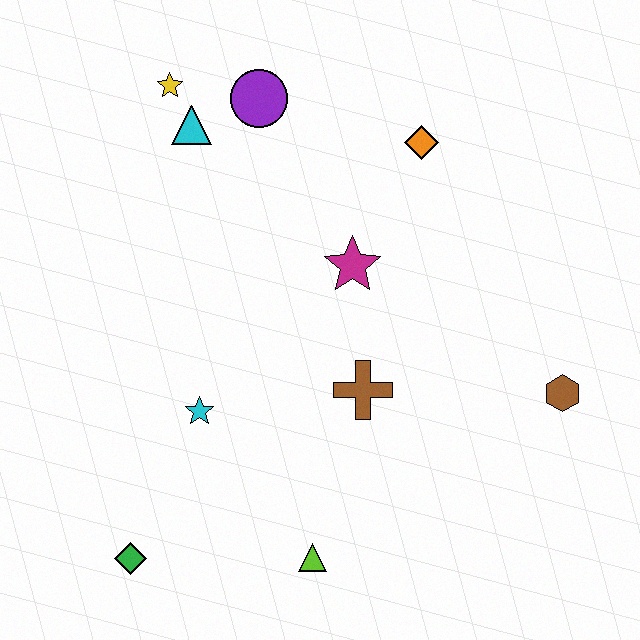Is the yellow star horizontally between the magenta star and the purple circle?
No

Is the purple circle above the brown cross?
Yes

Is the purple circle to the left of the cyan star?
No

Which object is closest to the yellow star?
The cyan triangle is closest to the yellow star.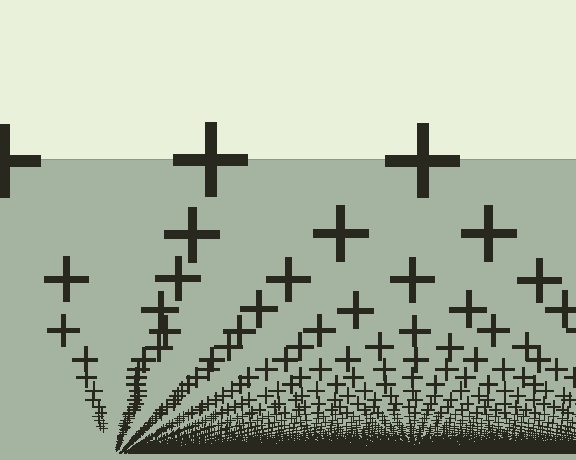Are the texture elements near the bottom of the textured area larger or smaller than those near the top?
Smaller. The gradient is inverted — elements near the bottom are smaller and denser.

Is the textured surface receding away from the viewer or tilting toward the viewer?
The surface appears to tilt toward the viewer. Texture elements get larger and sparser toward the top.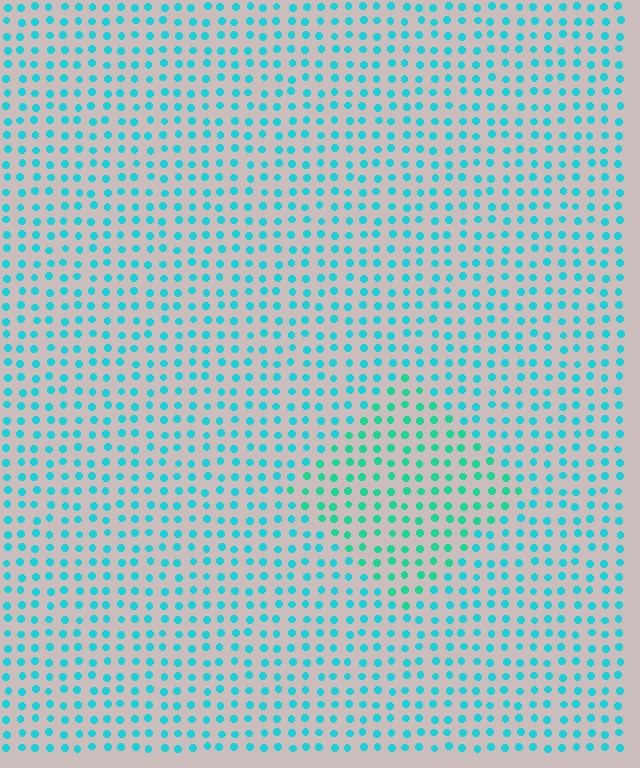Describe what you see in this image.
The image is filled with small cyan elements in a uniform arrangement. A diamond-shaped region is visible where the elements are tinted to a slightly different hue, forming a subtle color boundary.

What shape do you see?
I see a diamond.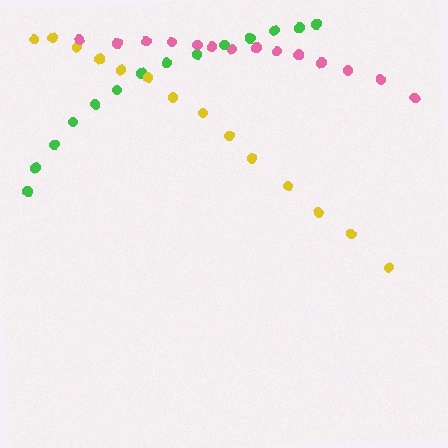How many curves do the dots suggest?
There are 3 distinct paths.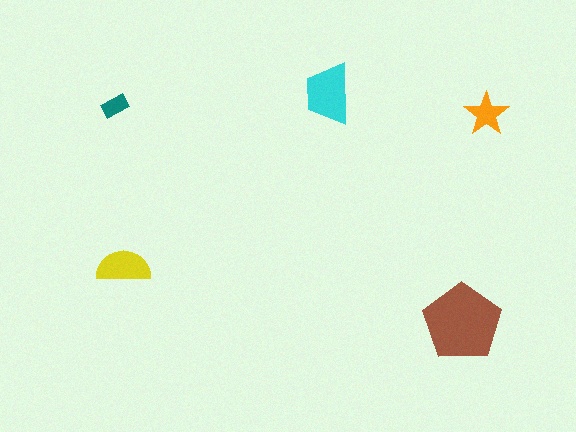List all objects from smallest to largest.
The teal rectangle, the orange star, the yellow semicircle, the cyan trapezoid, the brown pentagon.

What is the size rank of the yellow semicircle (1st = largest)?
3rd.